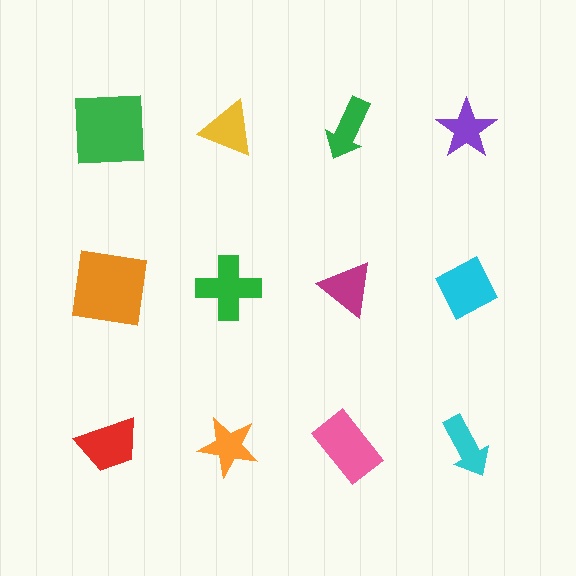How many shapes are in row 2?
4 shapes.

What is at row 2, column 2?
A green cross.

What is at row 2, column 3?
A magenta triangle.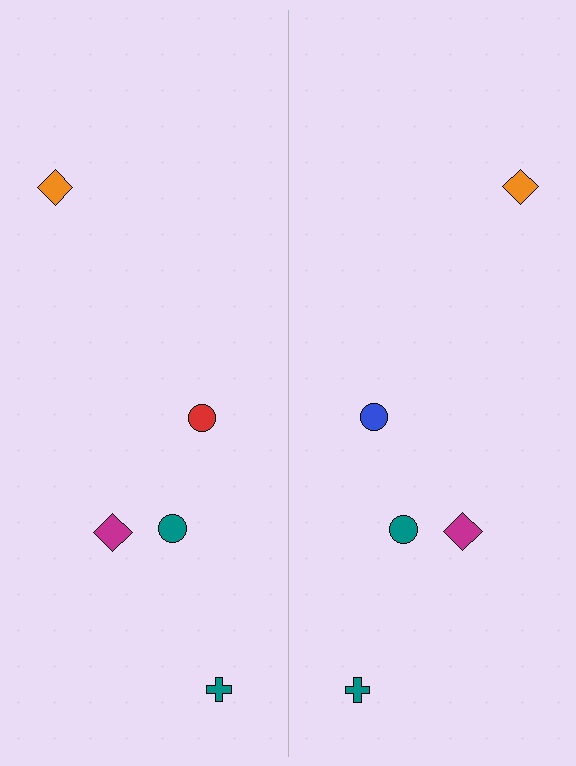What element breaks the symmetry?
The blue circle on the right side breaks the symmetry — its mirror counterpart is red.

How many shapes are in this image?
There are 10 shapes in this image.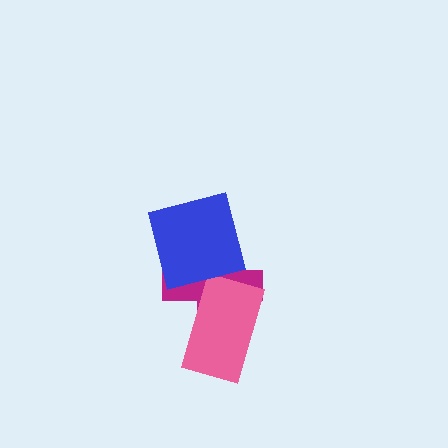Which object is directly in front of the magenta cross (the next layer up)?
The pink rectangle is directly in front of the magenta cross.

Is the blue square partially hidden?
No, no other shape covers it.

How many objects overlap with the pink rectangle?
1 object overlaps with the pink rectangle.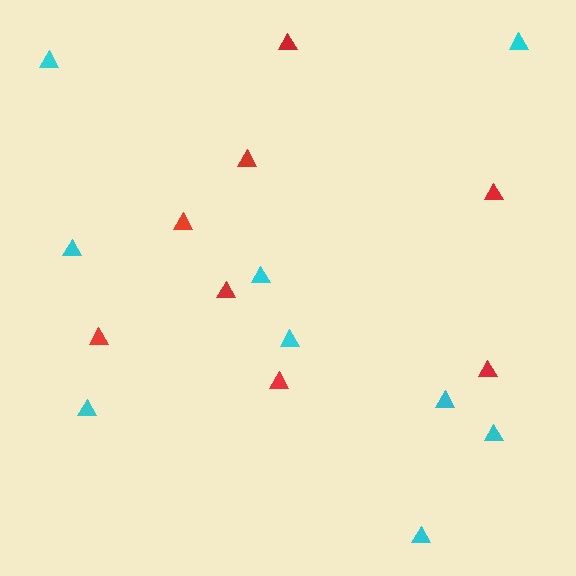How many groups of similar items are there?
There are 2 groups: one group of red triangles (8) and one group of cyan triangles (9).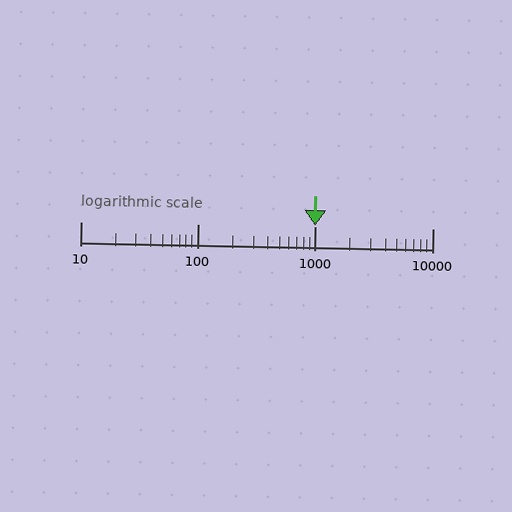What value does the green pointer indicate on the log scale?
The pointer indicates approximately 990.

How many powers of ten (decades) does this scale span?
The scale spans 3 decades, from 10 to 10000.